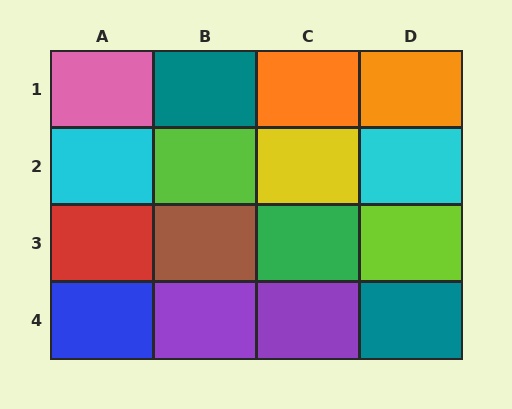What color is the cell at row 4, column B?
Purple.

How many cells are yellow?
1 cell is yellow.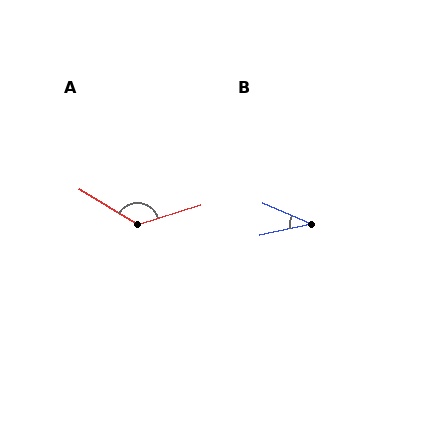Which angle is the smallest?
B, at approximately 36 degrees.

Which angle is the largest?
A, at approximately 132 degrees.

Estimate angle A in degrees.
Approximately 132 degrees.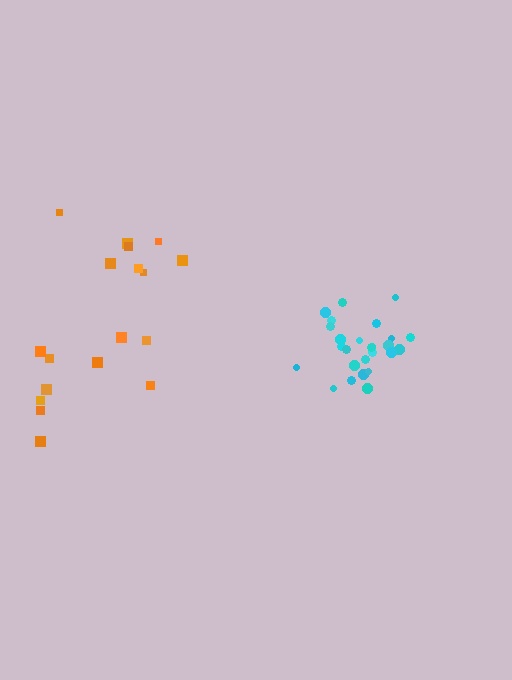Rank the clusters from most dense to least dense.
cyan, orange.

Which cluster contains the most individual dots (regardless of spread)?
Cyan (26).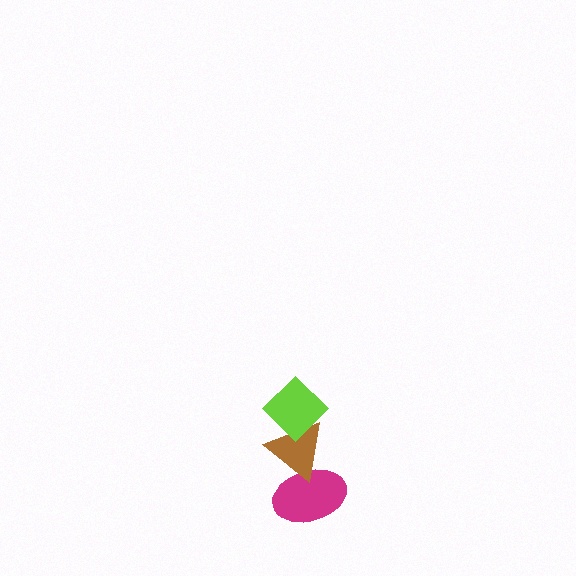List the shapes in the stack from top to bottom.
From top to bottom: the lime diamond, the brown triangle, the magenta ellipse.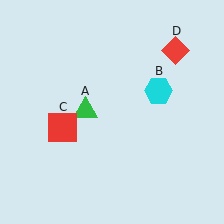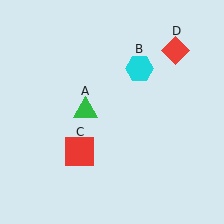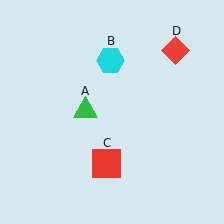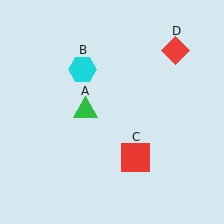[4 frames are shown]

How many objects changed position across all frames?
2 objects changed position: cyan hexagon (object B), red square (object C).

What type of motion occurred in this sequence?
The cyan hexagon (object B), red square (object C) rotated counterclockwise around the center of the scene.